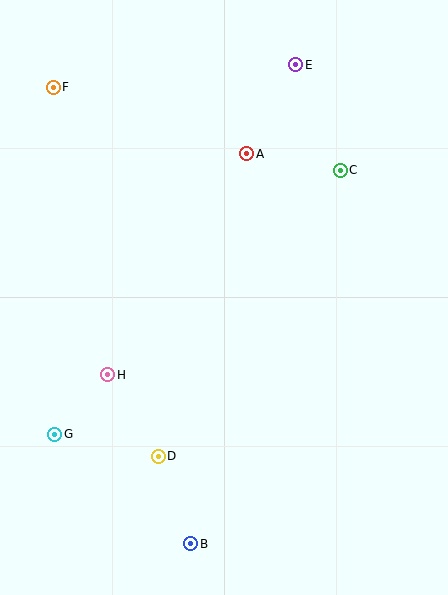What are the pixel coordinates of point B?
Point B is at (191, 544).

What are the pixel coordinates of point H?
Point H is at (108, 375).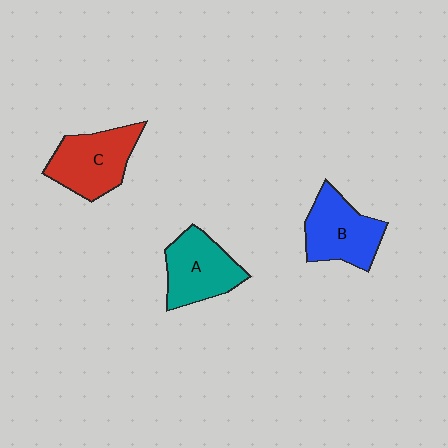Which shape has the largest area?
Shape C (red).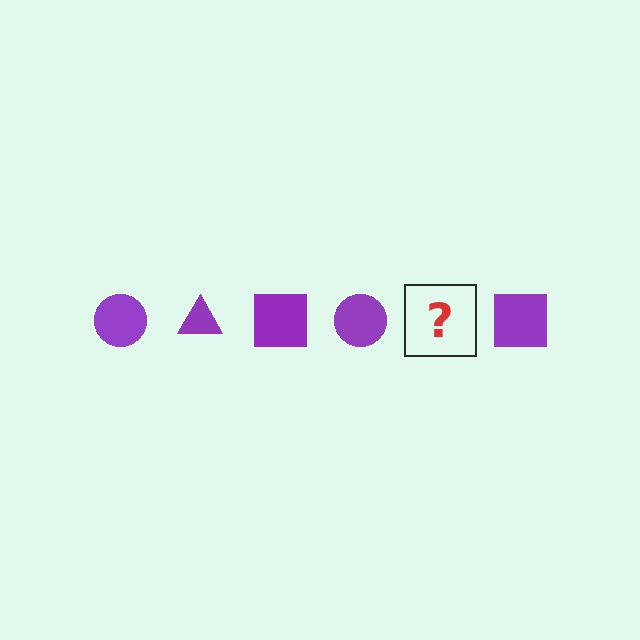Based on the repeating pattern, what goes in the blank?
The blank should be a purple triangle.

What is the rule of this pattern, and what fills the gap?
The rule is that the pattern cycles through circle, triangle, square shapes in purple. The gap should be filled with a purple triangle.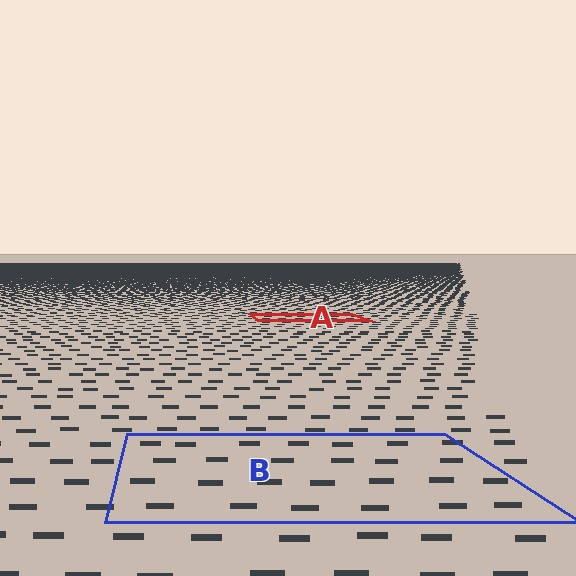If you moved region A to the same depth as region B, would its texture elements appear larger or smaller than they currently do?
They would appear larger. At a closer depth, the same texture elements are projected at a bigger on-screen size.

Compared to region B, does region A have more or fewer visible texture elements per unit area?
Region A has more texture elements per unit area — they are packed more densely because it is farther away.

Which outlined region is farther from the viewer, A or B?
Region A is farther from the viewer — the texture elements inside it appear smaller and more densely packed.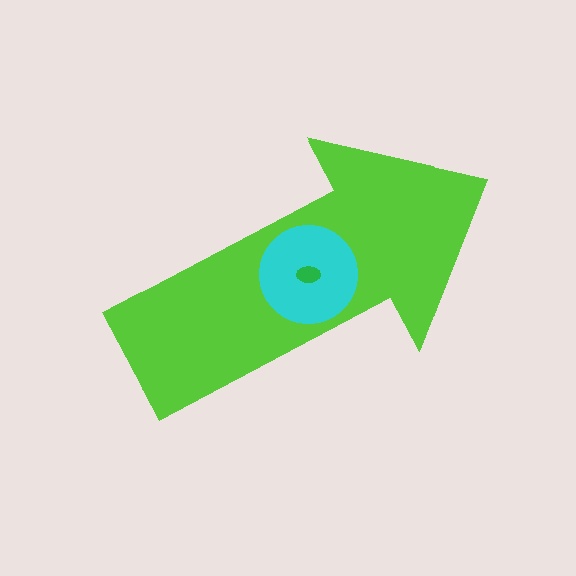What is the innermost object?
The green ellipse.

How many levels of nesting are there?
3.